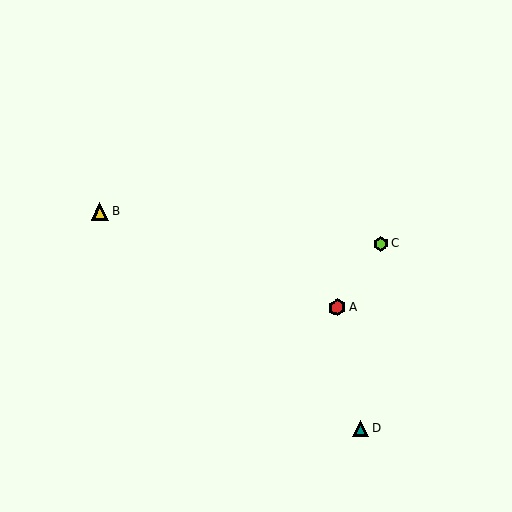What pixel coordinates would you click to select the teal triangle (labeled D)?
Click at (361, 428) to select the teal triangle D.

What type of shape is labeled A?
Shape A is a red hexagon.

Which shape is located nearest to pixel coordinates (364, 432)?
The teal triangle (labeled D) at (361, 428) is nearest to that location.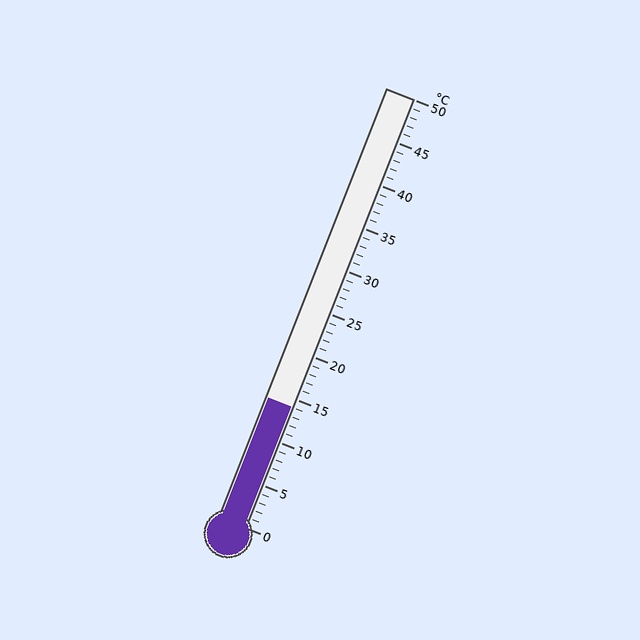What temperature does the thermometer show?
The thermometer shows approximately 14°C.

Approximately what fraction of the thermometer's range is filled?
The thermometer is filled to approximately 30% of its range.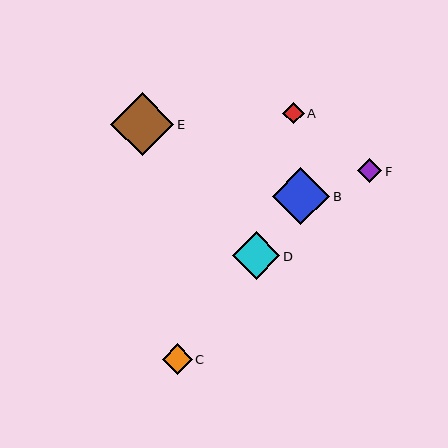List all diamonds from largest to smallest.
From largest to smallest: E, B, D, C, F, A.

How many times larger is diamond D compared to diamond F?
Diamond D is approximately 2.0 times the size of diamond F.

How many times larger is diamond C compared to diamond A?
Diamond C is approximately 1.4 times the size of diamond A.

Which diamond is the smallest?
Diamond A is the smallest with a size of approximately 22 pixels.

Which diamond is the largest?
Diamond E is the largest with a size of approximately 63 pixels.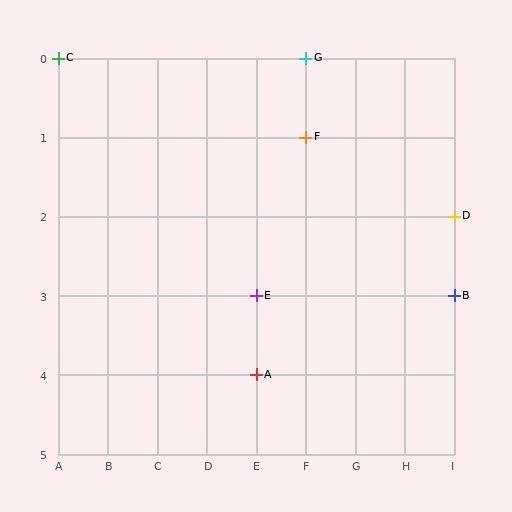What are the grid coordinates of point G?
Point G is at grid coordinates (F, 0).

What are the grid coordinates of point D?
Point D is at grid coordinates (I, 2).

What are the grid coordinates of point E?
Point E is at grid coordinates (E, 3).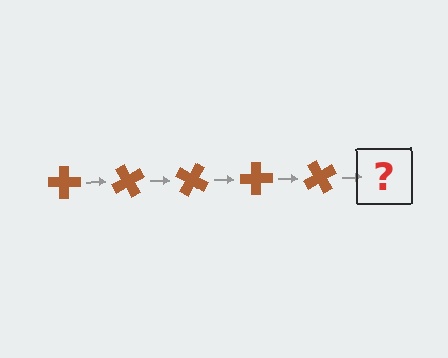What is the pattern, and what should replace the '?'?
The pattern is that the cross rotates 60 degrees each step. The '?' should be a brown cross rotated 300 degrees.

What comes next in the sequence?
The next element should be a brown cross rotated 300 degrees.